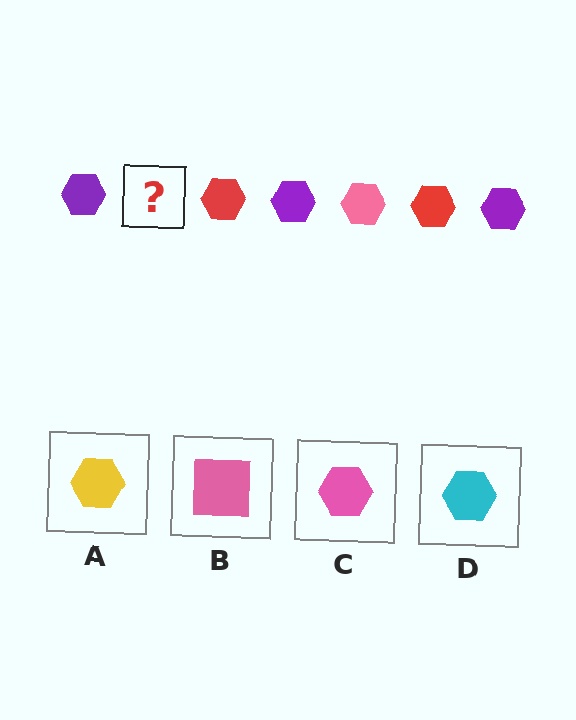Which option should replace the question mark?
Option C.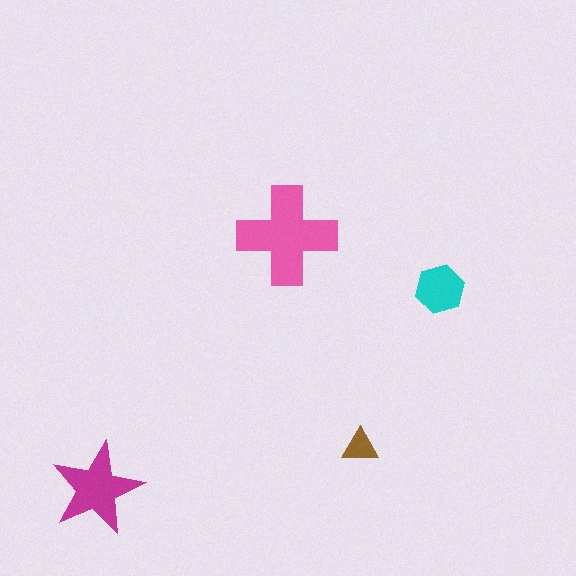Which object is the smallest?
The brown triangle.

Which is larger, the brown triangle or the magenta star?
The magenta star.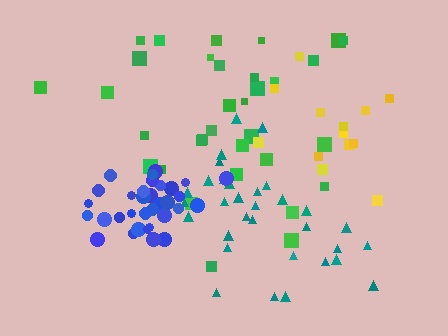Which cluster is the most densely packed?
Blue.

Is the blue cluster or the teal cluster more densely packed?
Blue.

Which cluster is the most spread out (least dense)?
Yellow.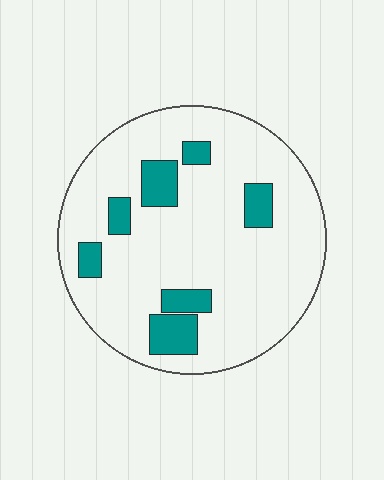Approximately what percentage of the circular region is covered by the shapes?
Approximately 15%.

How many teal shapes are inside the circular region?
7.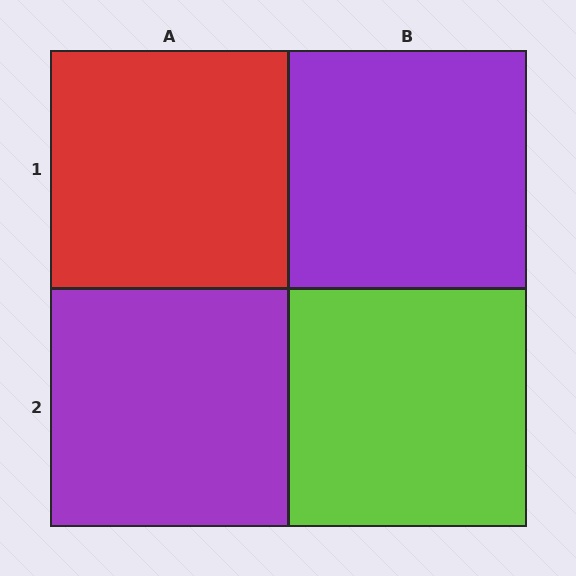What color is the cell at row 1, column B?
Purple.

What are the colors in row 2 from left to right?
Purple, lime.